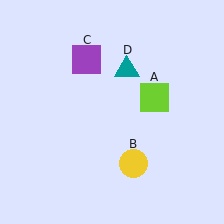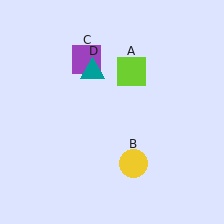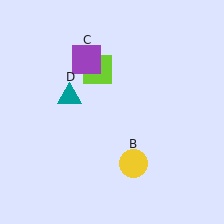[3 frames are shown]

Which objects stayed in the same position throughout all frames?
Yellow circle (object B) and purple square (object C) remained stationary.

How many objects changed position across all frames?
2 objects changed position: lime square (object A), teal triangle (object D).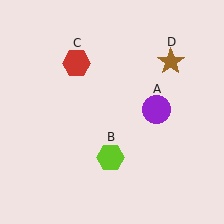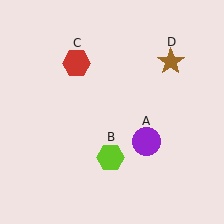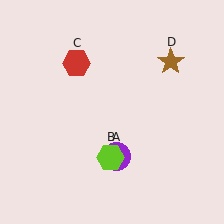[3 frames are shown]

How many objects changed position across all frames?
1 object changed position: purple circle (object A).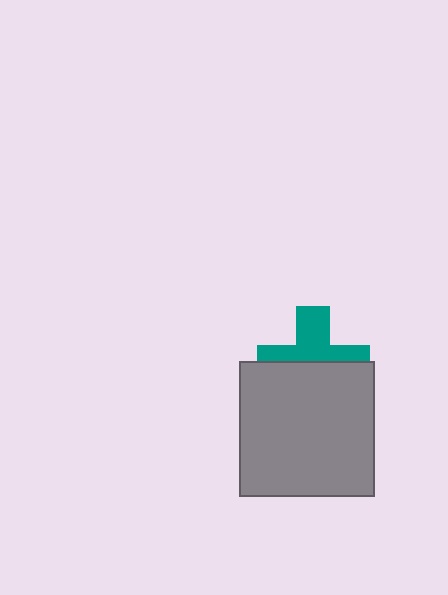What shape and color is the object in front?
The object in front is a gray square.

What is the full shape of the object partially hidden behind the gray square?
The partially hidden object is a teal cross.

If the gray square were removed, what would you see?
You would see the complete teal cross.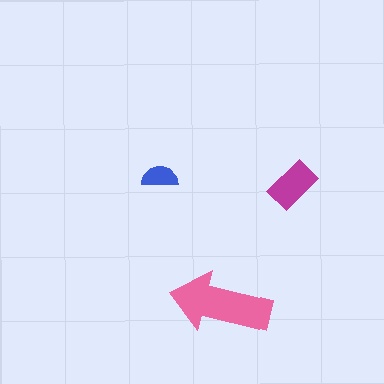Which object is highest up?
The blue semicircle is topmost.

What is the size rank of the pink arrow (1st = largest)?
1st.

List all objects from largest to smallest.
The pink arrow, the magenta rectangle, the blue semicircle.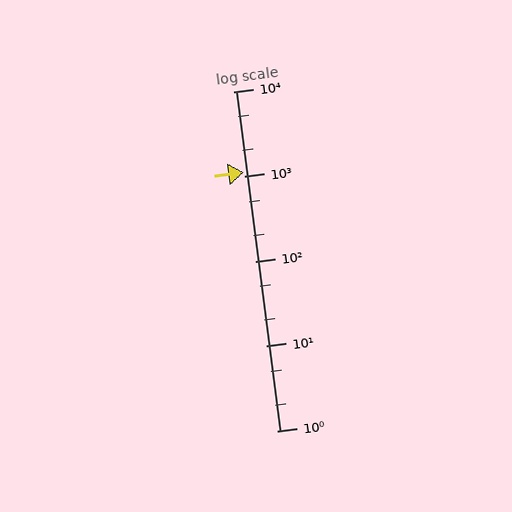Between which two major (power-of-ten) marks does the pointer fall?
The pointer is between 1000 and 10000.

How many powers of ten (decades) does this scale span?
The scale spans 4 decades, from 1 to 10000.